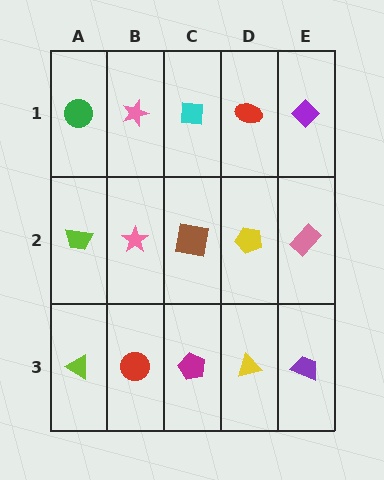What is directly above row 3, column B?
A pink star.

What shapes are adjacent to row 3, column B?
A pink star (row 2, column B), a lime triangle (row 3, column A), a magenta pentagon (row 3, column C).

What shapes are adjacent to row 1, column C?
A brown square (row 2, column C), a pink star (row 1, column B), a red ellipse (row 1, column D).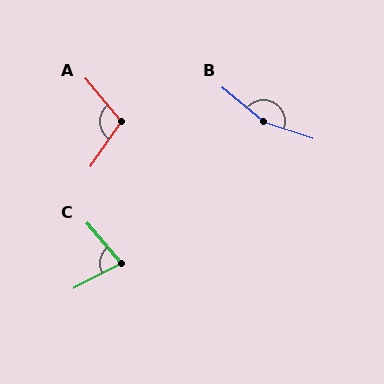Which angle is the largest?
B, at approximately 159 degrees.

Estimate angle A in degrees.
Approximately 105 degrees.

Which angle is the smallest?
C, at approximately 77 degrees.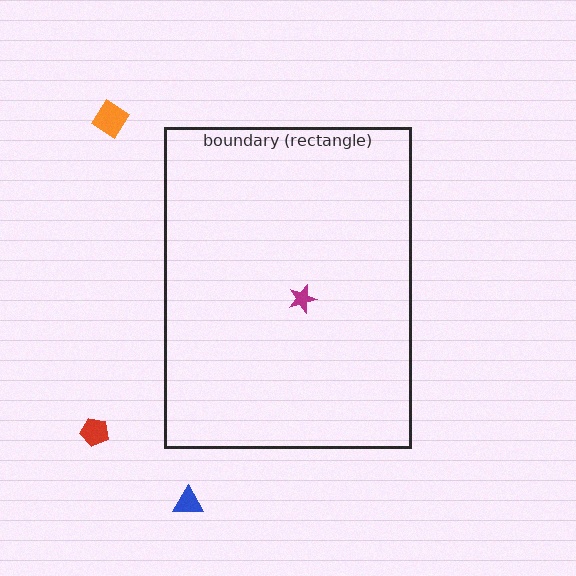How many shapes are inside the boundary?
1 inside, 3 outside.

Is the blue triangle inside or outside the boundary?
Outside.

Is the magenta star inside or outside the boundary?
Inside.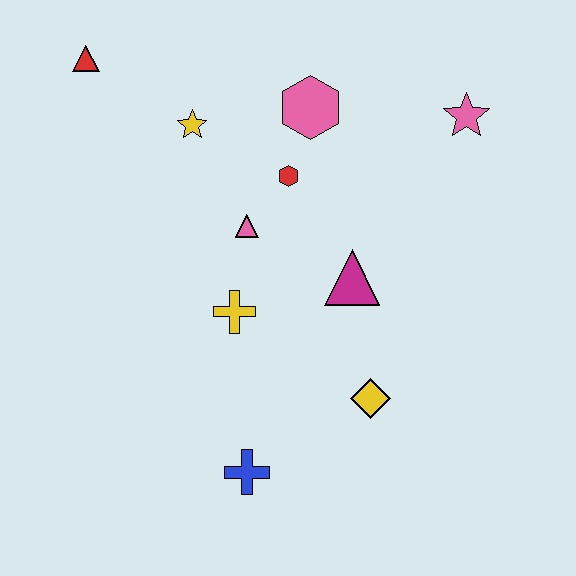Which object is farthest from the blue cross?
The red triangle is farthest from the blue cross.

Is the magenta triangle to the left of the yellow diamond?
Yes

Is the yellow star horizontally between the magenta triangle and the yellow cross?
No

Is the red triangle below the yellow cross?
No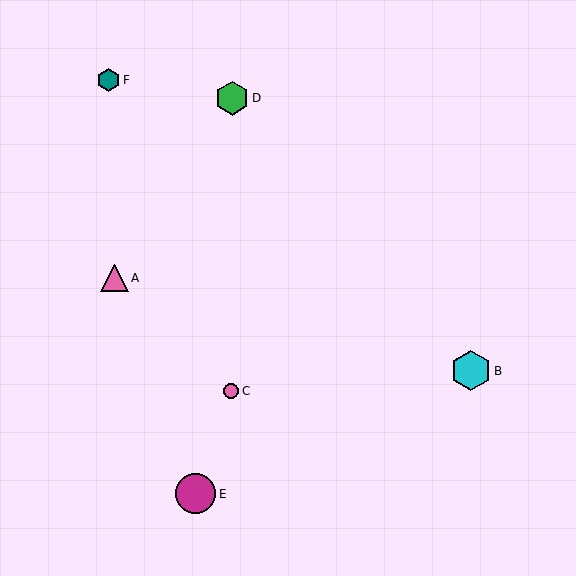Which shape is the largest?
The magenta circle (labeled E) is the largest.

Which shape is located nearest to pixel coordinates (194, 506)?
The magenta circle (labeled E) at (195, 494) is nearest to that location.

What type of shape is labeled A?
Shape A is a pink triangle.